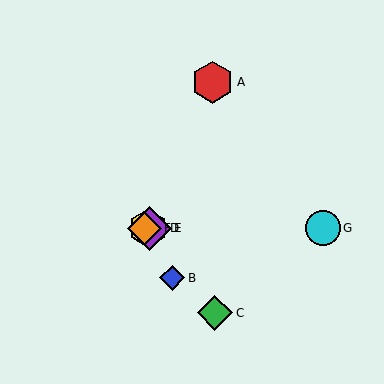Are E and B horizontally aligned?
No, E is at y≈228 and B is at y≈278.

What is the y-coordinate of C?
Object C is at y≈313.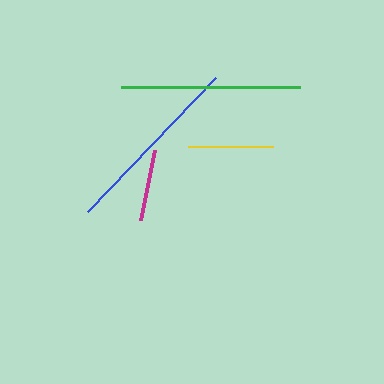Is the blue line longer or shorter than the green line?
The blue line is longer than the green line.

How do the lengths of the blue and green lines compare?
The blue and green lines are approximately the same length.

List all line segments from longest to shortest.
From longest to shortest: blue, green, yellow, magenta.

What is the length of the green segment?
The green segment is approximately 179 pixels long.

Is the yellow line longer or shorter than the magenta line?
The yellow line is longer than the magenta line.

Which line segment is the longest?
The blue line is the longest at approximately 186 pixels.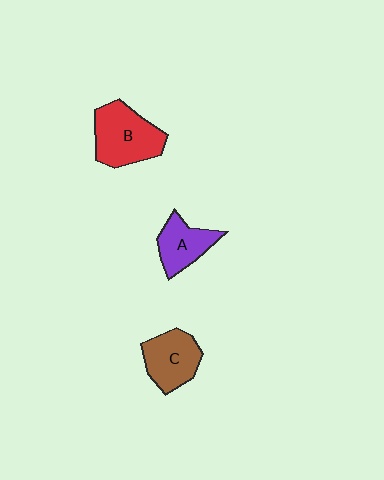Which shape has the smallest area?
Shape A (purple).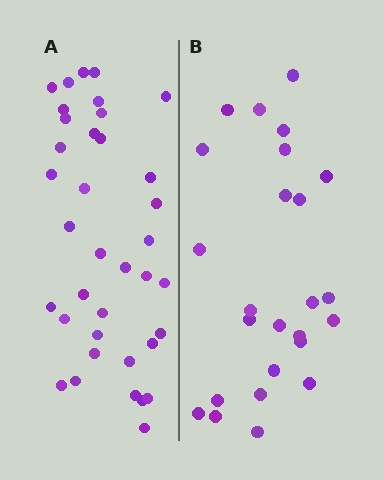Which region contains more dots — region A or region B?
Region A (the left region) has more dots.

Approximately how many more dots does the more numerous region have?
Region A has roughly 12 or so more dots than region B.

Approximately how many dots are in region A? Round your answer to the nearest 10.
About 40 dots. (The exact count is 37, which rounds to 40.)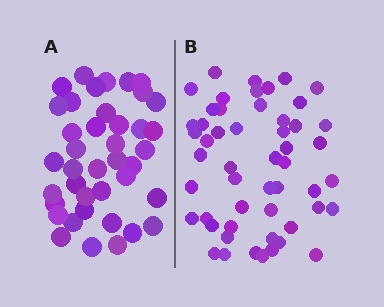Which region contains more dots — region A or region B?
Region B (the right region) has more dots.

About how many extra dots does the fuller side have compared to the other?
Region B has roughly 12 or so more dots than region A.